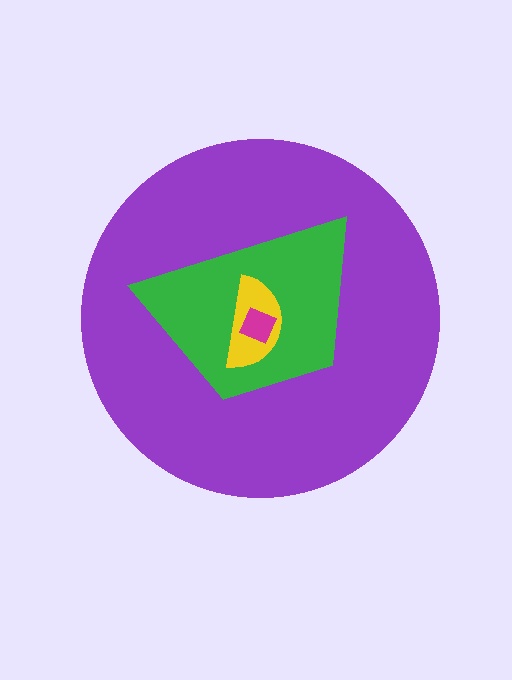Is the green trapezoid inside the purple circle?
Yes.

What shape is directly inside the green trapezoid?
The yellow semicircle.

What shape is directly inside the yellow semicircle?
The magenta diamond.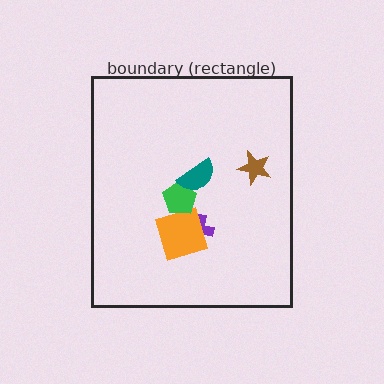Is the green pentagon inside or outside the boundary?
Inside.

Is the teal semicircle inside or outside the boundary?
Inside.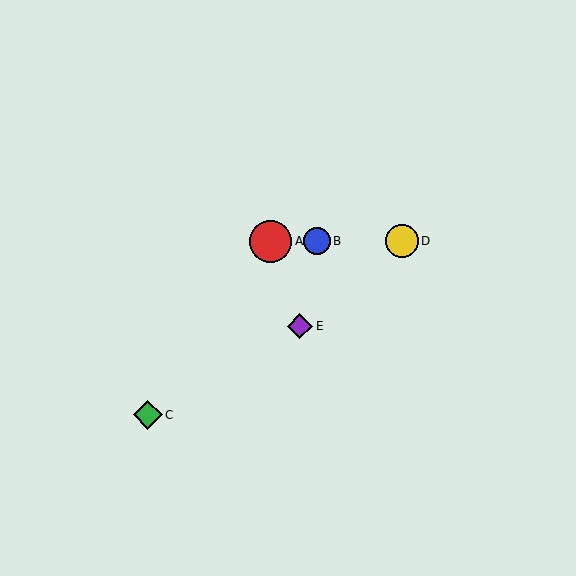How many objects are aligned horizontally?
3 objects (A, B, D) are aligned horizontally.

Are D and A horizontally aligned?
Yes, both are at y≈241.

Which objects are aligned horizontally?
Objects A, B, D are aligned horizontally.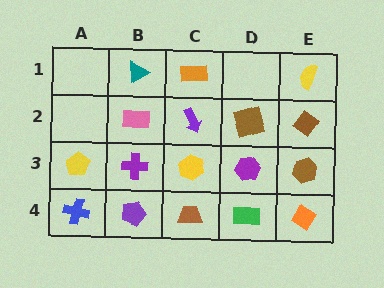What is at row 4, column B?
A purple pentagon.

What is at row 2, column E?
A brown diamond.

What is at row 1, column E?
A yellow semicircle.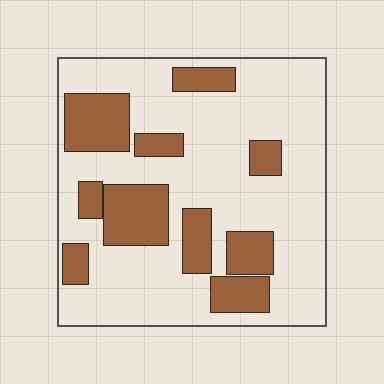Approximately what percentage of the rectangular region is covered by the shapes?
Approximately 30%.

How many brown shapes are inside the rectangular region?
10.